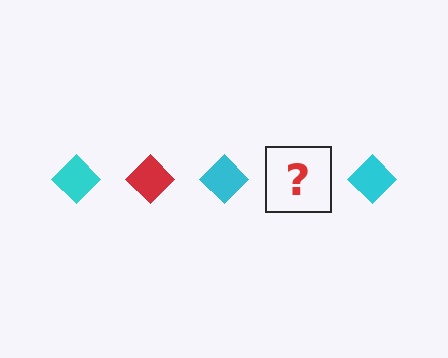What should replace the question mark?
The question mark should be replaced with a red diamond.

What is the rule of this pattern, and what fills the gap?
The rule is that the pattern cycles through cyan, red diamonds. The gap should be filled with a red diamond.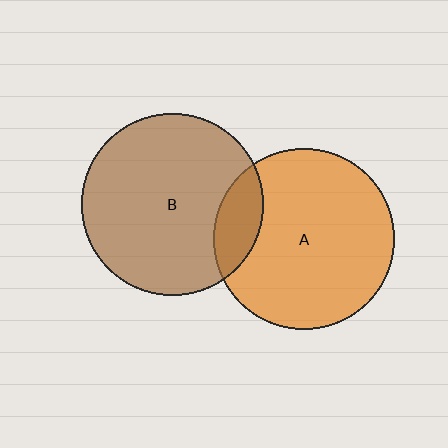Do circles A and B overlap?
Yes.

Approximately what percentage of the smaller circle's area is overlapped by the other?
Approximately 15%.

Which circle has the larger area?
Circle B (brown).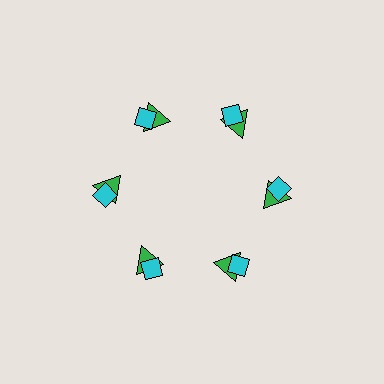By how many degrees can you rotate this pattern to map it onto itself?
The pattern maps onto itself every 60 degrees of rotation.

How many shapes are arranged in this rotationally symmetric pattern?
There are 12 shapes, arranged in 6 groups of 2.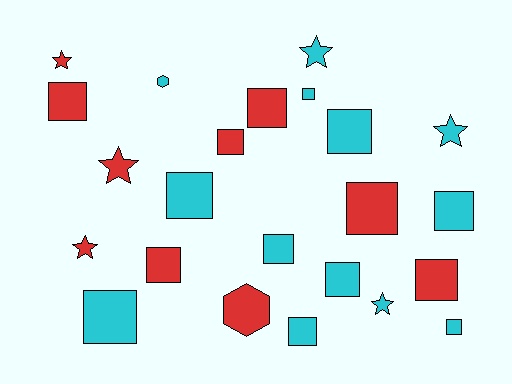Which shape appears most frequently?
Square, with 15 objects.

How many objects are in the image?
There are 23 objects.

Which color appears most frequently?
Cyan, with 13 objects.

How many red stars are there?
There are 3 red stars.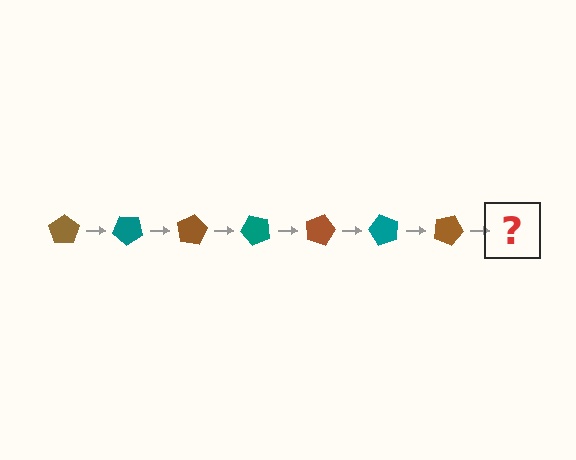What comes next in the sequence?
The next element should be a teal pentagon, rotated 280 degrees from the start.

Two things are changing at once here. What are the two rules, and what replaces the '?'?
The two rules are that it rotates 40 degrees each step and the color cycles through brown and teal. The '?' should be a teal pentagon, rotated 280 degrees from the start.